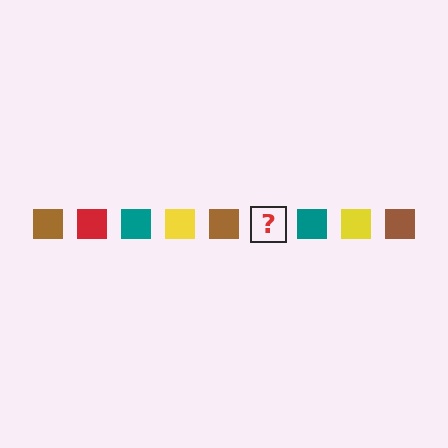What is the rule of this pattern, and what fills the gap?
The rule is that the pattern cycles through brown, red, teal, yellow squares. The gap should be filled with a red square.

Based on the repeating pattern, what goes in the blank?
The blank should be a red square.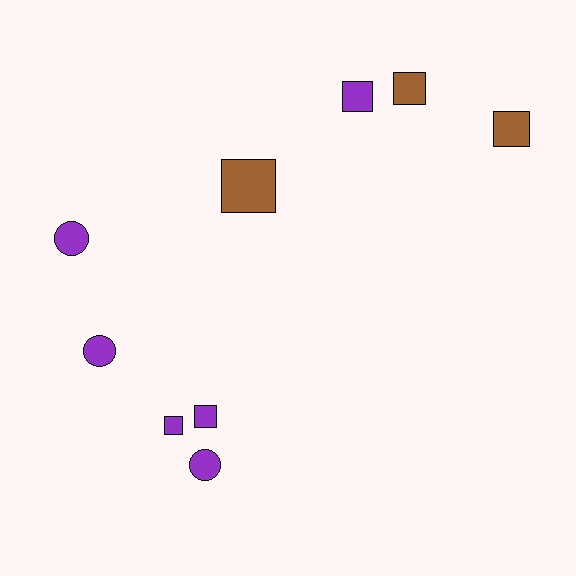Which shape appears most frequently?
Square, with 6 objects.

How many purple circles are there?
There are 3 purple circles.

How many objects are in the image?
There are 9 objects.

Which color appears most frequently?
Purple, with 6 objects.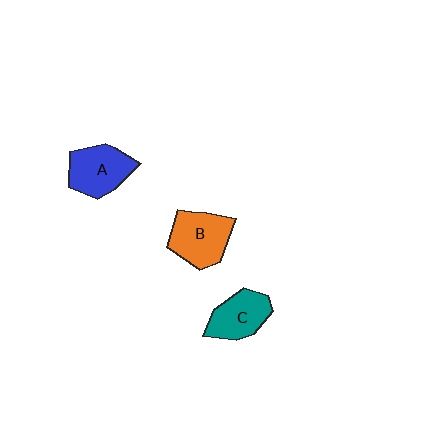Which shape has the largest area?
Shape B (orange).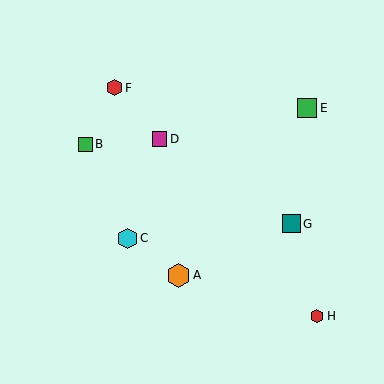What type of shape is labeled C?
Shape C is a cyan hexagon.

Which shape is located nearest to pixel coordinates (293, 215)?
The teal square (labeled G) at (291, 224) is nearest to that location.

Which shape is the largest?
The orange hexagon (labeled A) is the largest.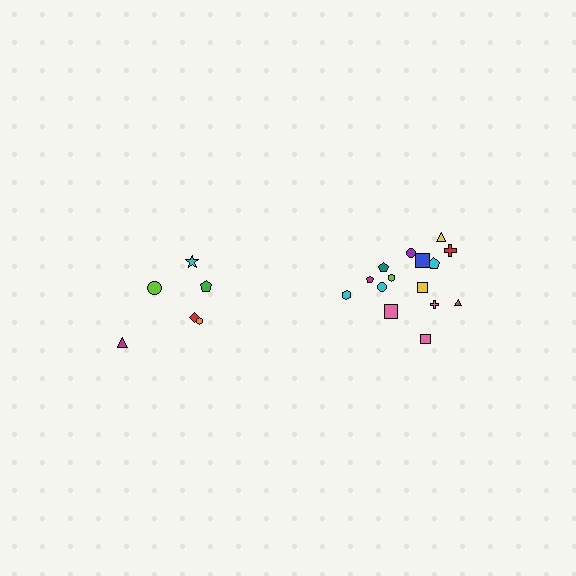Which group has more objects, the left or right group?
The right group.